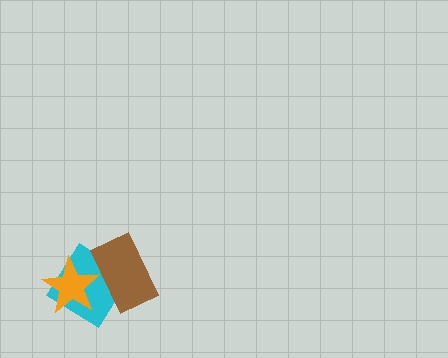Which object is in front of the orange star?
The brown rectangle is in front of the orange star.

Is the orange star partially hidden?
Yes, it is partially covered by another shape.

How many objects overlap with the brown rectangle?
2 objects overlap with the brown rectangle.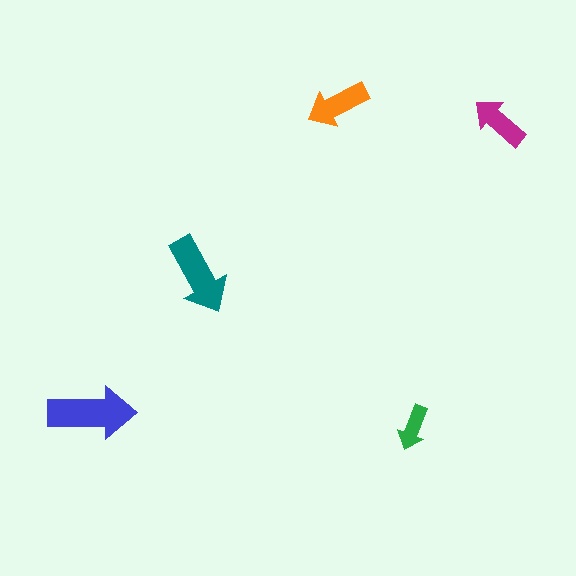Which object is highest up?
The orange arrow is topmost.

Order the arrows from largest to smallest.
the blue one, the teal one, the orange one, the magenta one, the green one.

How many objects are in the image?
There are 5 objects in the image.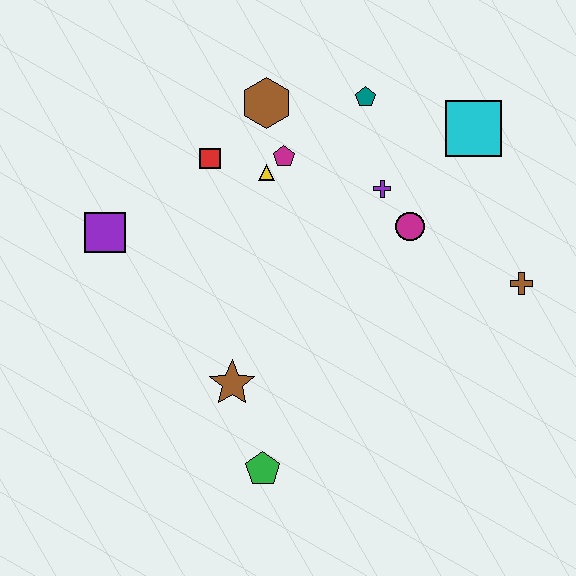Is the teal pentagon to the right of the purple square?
Yes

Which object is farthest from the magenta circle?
The purple square is farthest from the magenta circle.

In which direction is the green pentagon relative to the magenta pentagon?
The green pentagon is below the magenta pentagon.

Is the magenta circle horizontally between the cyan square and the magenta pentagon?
Yes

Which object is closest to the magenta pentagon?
The yellow triangle is closest to the magenta pentagon.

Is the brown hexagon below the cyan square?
No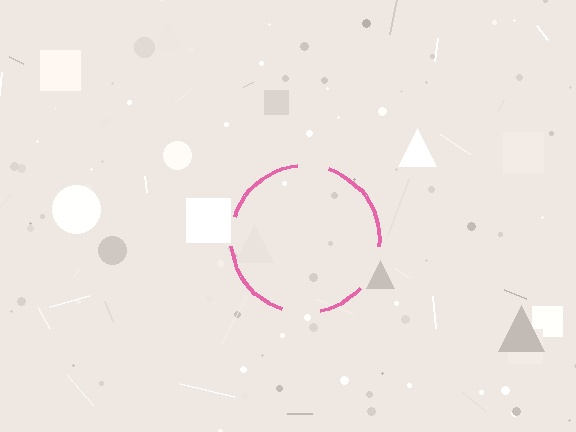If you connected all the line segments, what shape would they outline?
They would outline a circle.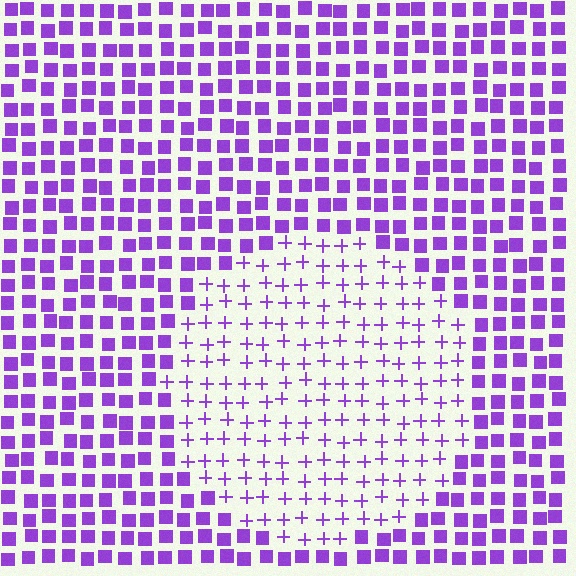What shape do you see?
I see a circle.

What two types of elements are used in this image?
The image uses plus signs inside the circle region and squares outside it.